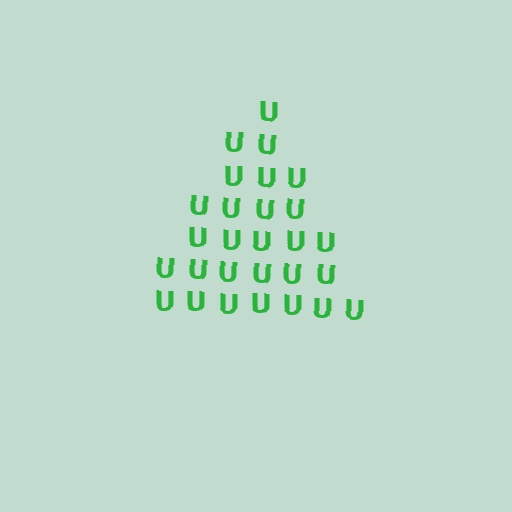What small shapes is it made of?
It is made of small letter U's.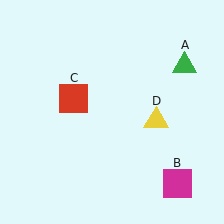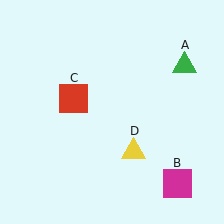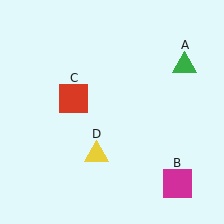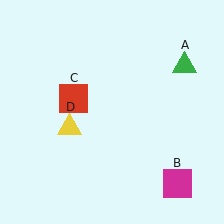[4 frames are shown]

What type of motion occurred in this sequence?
The yellow triangle (object D) rotated clockwise around the center of the scene.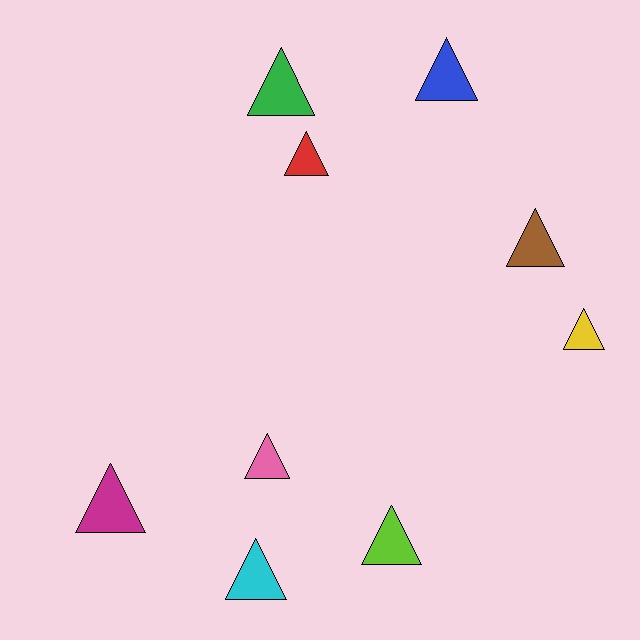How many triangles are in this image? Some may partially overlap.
There are 9 triangles.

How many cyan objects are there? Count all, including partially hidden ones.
There is 1 cyan object.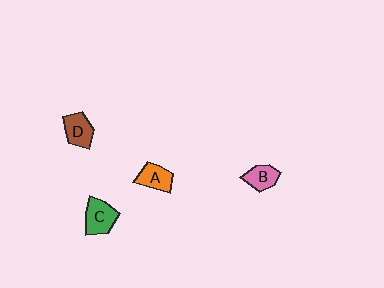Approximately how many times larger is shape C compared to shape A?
Approximately 1.2 times.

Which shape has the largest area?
Shape C (green).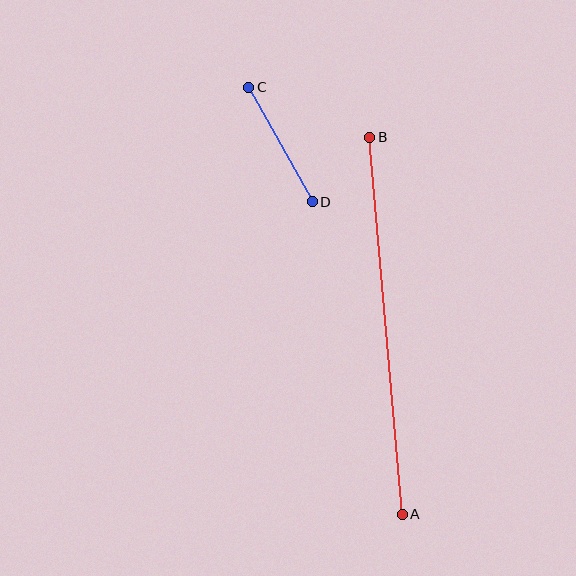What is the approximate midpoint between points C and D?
The midpoint is at approximately (281, 144) pixels.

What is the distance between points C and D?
The distance is approximately 131 pixels.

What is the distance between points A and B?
The distance is approximately 378 pixels.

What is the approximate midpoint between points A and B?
The midpoint is at approximately (386, 326) pixels.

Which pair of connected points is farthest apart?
Points A and B are farthest apart.